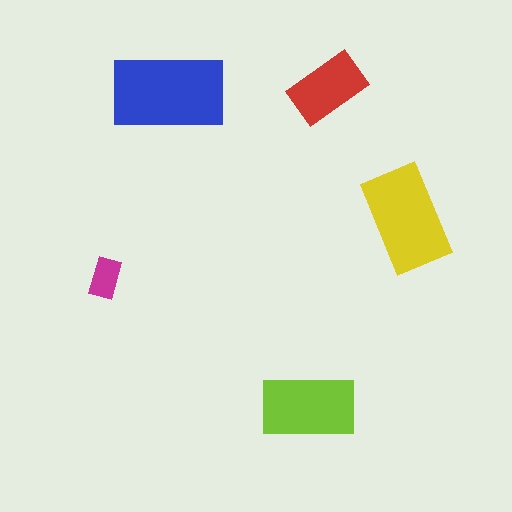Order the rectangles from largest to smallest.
the blue one, the yellow one, the lime one, the red one, the magenta one.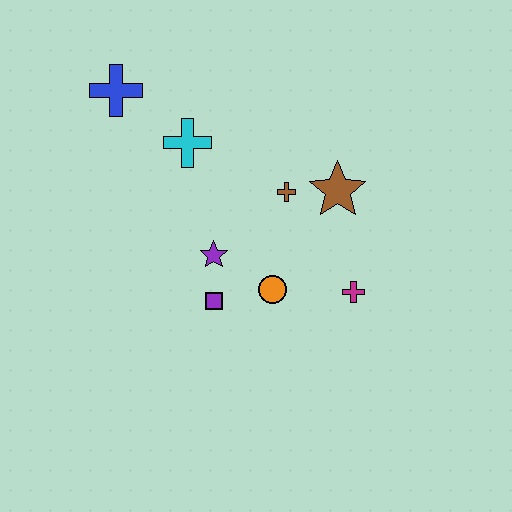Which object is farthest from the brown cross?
The blue cross is farthest from the brown cross.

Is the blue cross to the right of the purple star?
No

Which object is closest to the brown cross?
The brown star is closest to the brown cross.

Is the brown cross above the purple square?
Yes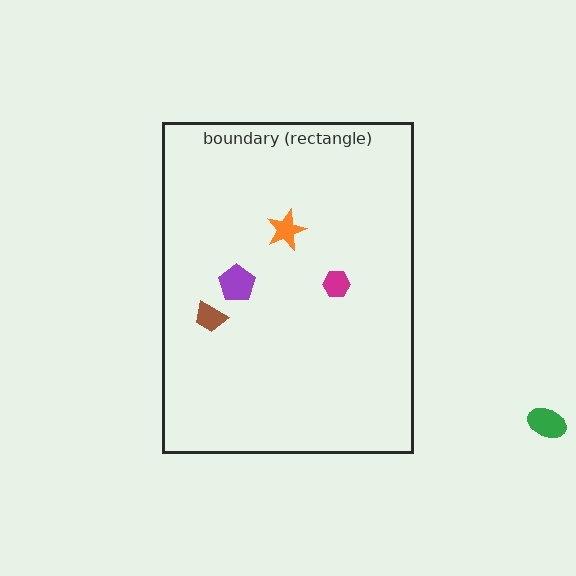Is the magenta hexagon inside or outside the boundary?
Inside.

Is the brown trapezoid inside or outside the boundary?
Inside.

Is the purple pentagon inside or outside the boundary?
Inside.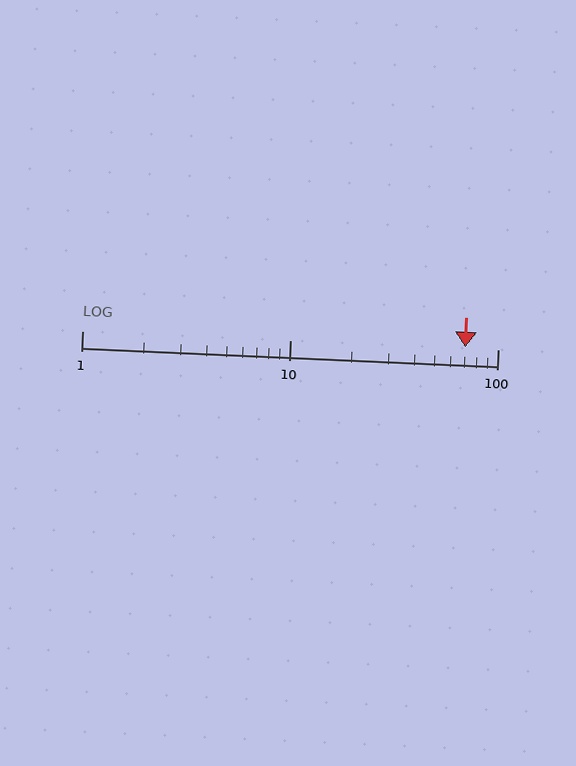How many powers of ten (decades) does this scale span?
The scale spans 2 decades, from 1 to 100.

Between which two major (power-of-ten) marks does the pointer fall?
The pointer is between 10 and 100.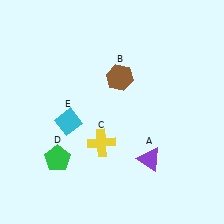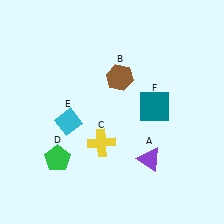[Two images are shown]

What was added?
A teal square (F) was added in Image 2.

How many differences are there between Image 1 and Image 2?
There is 1 difference between the two images.